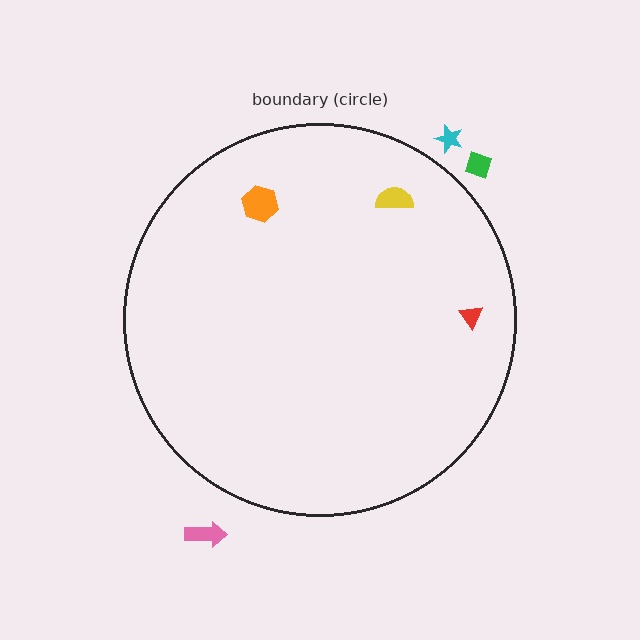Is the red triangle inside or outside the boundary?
Inside.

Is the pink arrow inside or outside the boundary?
Outside.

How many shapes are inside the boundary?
3 inside, 3 outside.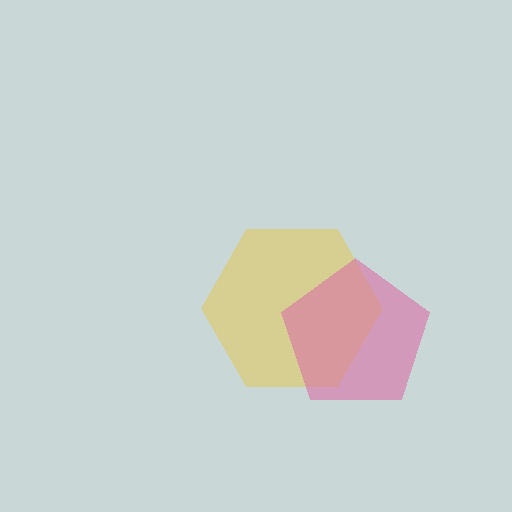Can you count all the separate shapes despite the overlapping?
Yes, there are 2 separate shapes.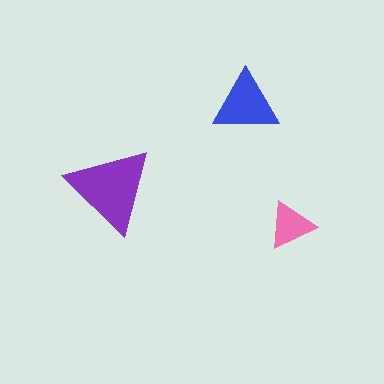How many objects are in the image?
There are 3 objects in the image.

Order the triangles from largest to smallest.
the purple one, the blue one, the pink one.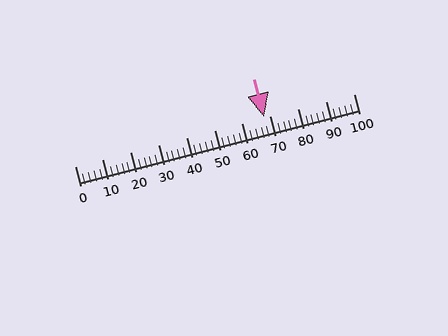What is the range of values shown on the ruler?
The ruler shows values from 0 to 100.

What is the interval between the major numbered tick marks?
The major tick marks are spaced 10 units apart.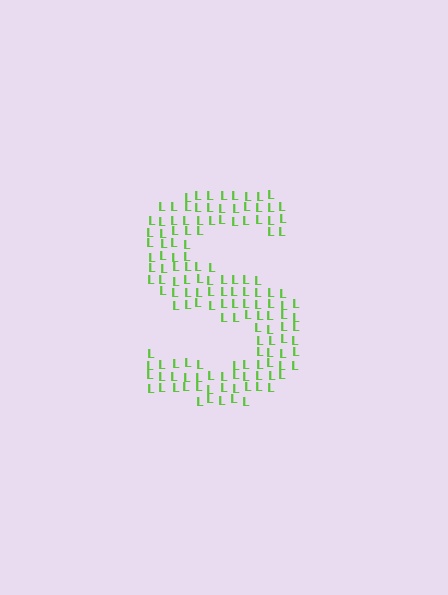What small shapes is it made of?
It is made of small letter L's.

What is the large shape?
The large shape is the letter S.